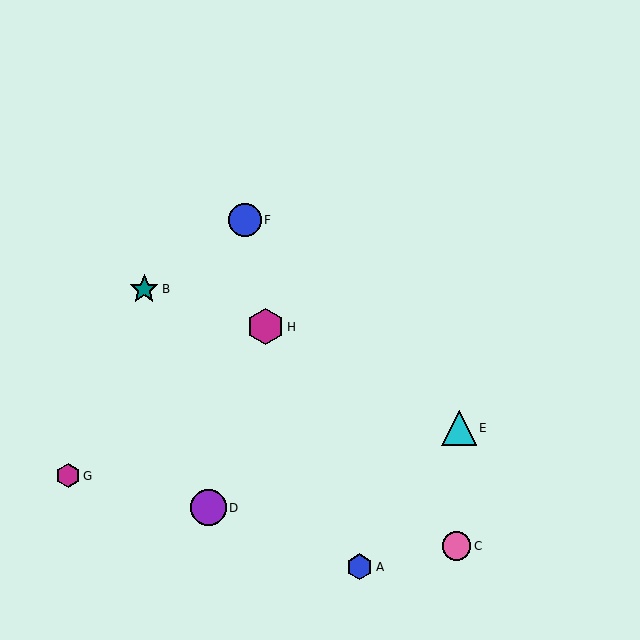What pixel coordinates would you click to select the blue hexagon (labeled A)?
Click at (359, 567) to select the blue hexagon A.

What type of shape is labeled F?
Shape F is a blue circle.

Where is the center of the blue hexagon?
The center of the blue hexagon is at (359, 567).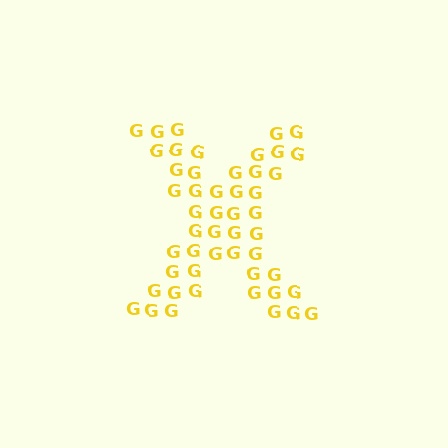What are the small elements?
The small elements are letter G's.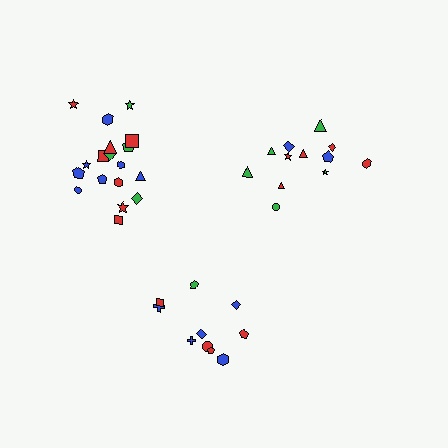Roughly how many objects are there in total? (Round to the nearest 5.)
Roughly 40 objects in total.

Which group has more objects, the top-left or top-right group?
The top-left group.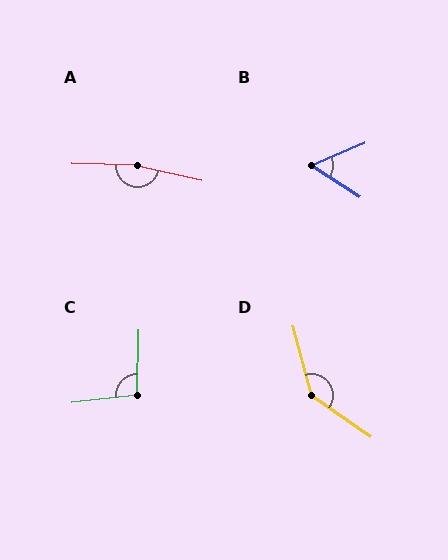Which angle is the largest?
A, at approximately 168 degrees.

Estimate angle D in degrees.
Approximately 140 degrees.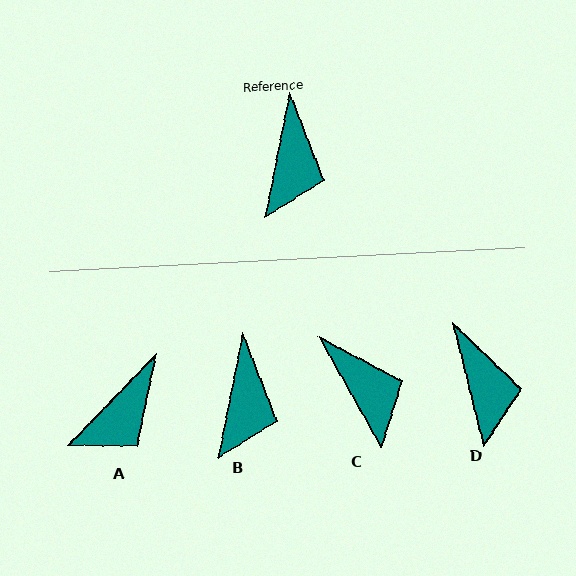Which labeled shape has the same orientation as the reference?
B.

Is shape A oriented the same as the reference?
No, it is off by about 33 degrees.